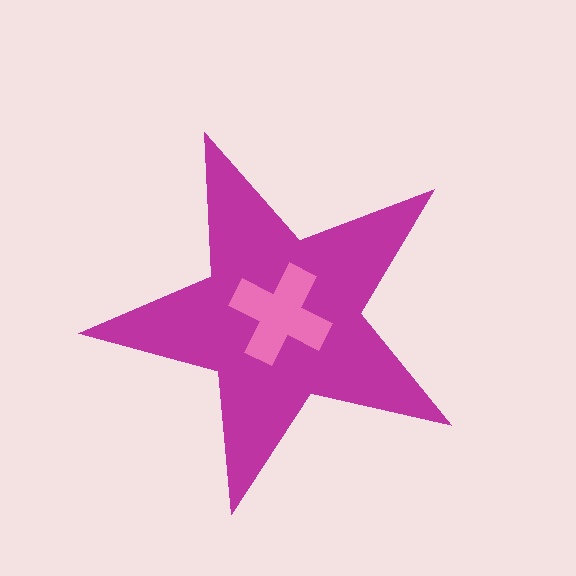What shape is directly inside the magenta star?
The pink cross.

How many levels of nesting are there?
2.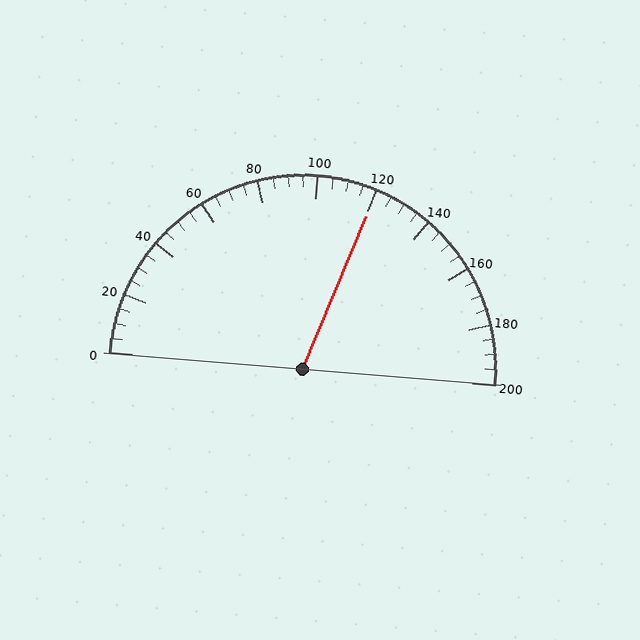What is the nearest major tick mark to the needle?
The nearest major tick mark is 120.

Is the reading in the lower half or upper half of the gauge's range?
The reading is in the upper half of the range (0 to 200).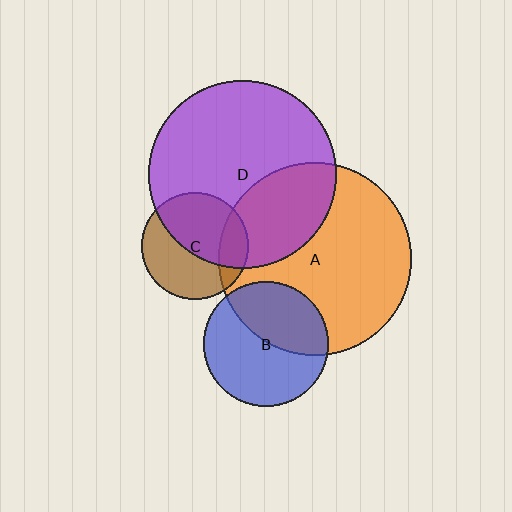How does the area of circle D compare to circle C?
Approximately 3.1 times.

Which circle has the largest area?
Circle A (orange).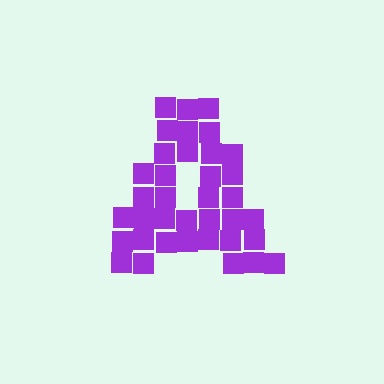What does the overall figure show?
The overall figure shows the letter A.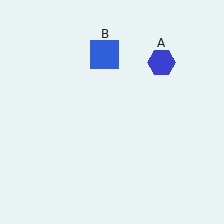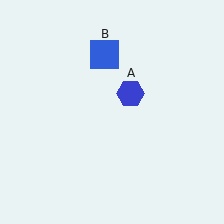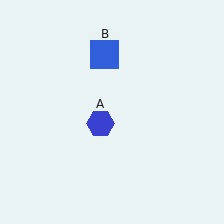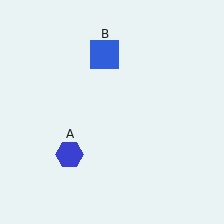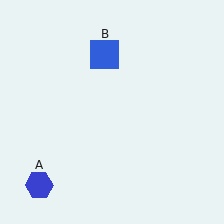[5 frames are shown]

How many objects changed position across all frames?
1 object changed position: blue hexagon (object A).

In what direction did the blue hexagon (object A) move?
The blue hexagon (object A) moved down and to the left.